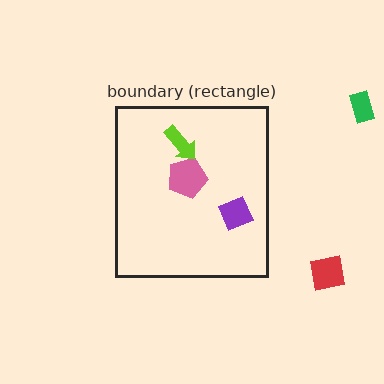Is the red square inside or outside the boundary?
Outside.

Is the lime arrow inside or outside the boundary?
Inside.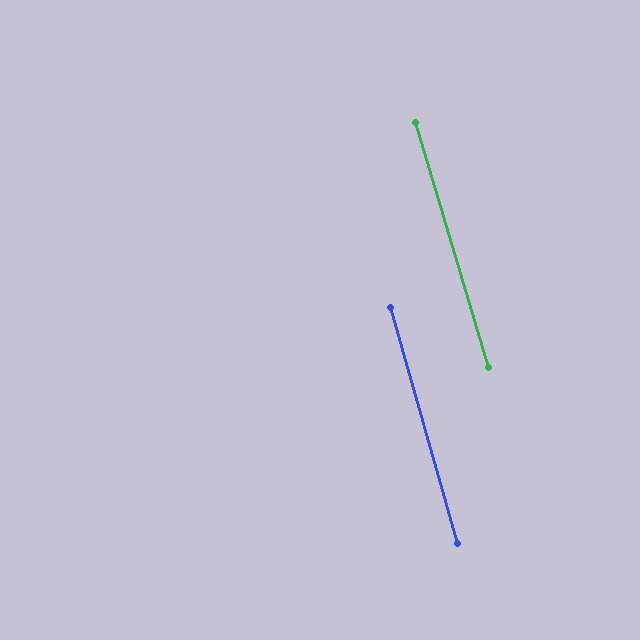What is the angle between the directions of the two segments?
Approximately 1 degree.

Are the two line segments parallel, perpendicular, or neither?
Parallel — their directions differ by only 0.7°.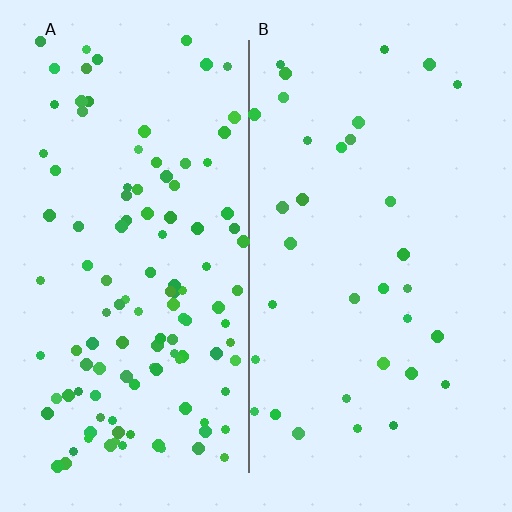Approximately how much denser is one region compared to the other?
Approximately 3.4× — region A over region B.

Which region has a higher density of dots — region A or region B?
A (the left).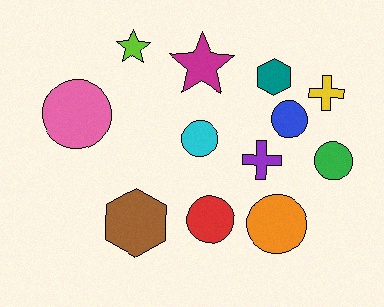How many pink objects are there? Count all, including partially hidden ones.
There is 1 pink object.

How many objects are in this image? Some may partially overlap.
There are 12 objects.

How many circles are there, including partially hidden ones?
There are 6 circles.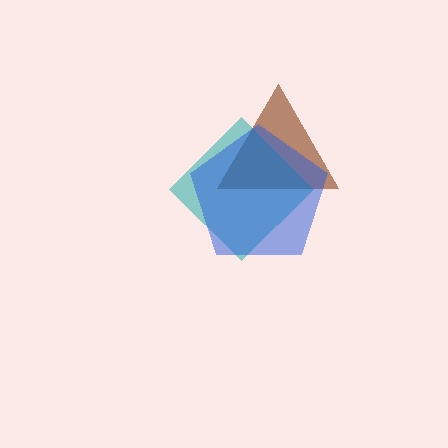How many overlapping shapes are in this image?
There are 3 overlapping shapes in the image.